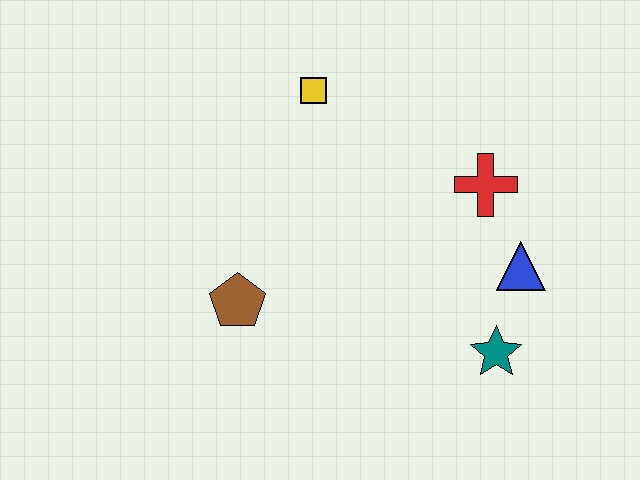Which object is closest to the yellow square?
The red cross is closest to the yellow square.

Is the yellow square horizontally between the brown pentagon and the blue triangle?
Yes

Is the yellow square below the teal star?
No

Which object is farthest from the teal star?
The yellow square is farthest from the teal star.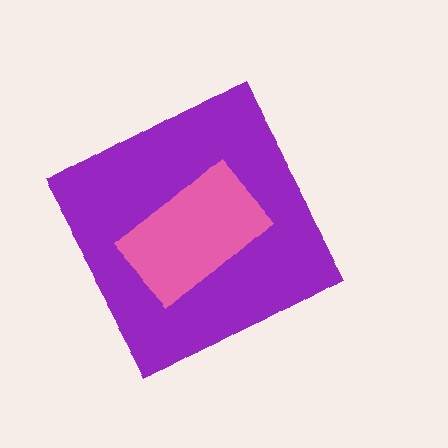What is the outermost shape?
The purple diamond.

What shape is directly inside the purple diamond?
The pink rectangle.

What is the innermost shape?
The pink rectangle.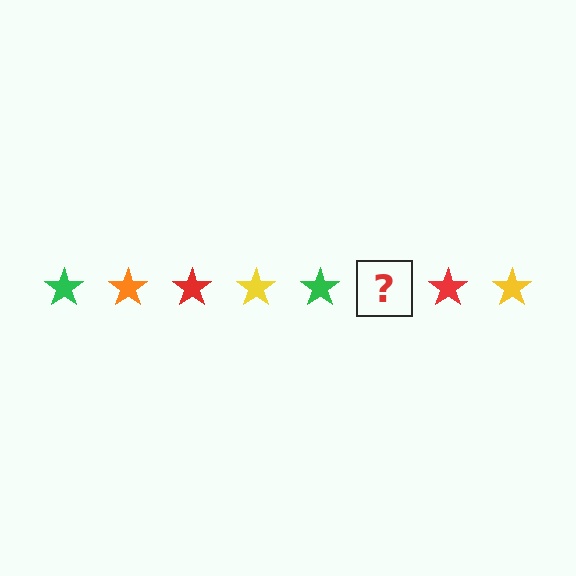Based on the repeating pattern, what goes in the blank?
The blank should be an orange star.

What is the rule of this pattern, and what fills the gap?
The rule is that the pattern cycles through green, orange, red, yellow stars. The gap should be filled with an orange star.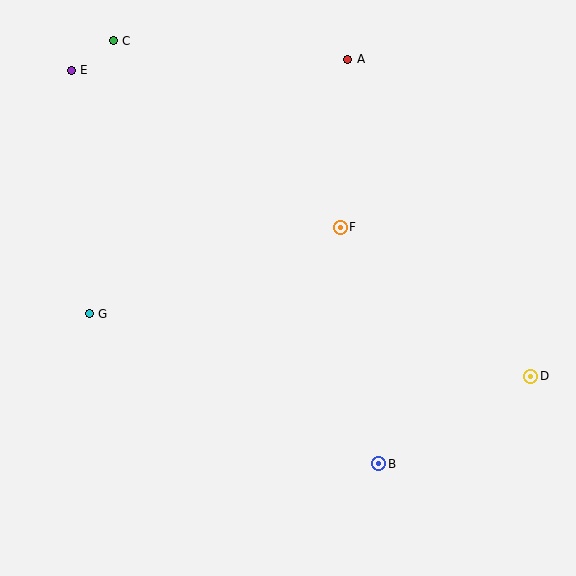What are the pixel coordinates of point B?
Point B is at (379, 464).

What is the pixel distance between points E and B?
The distance between E and B is 499 pixels.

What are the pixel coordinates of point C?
Point C is at (113, 41).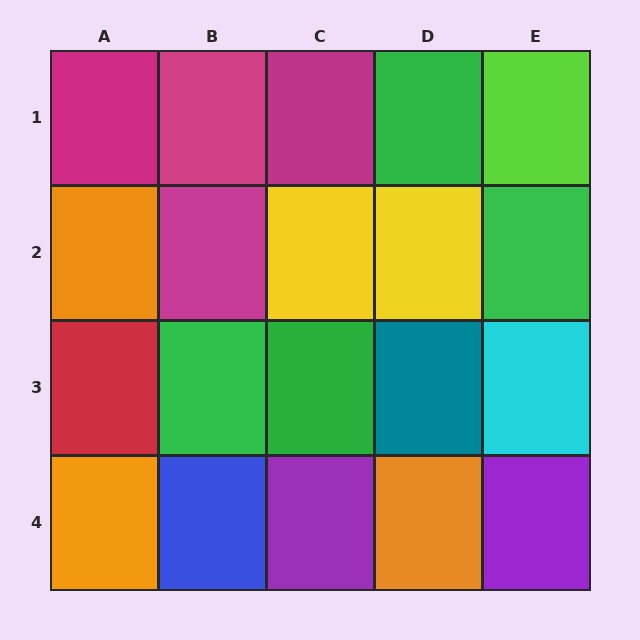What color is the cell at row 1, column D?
Green.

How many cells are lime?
1 cell is lime.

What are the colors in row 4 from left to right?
Orange, blue, purple, orange, purple.